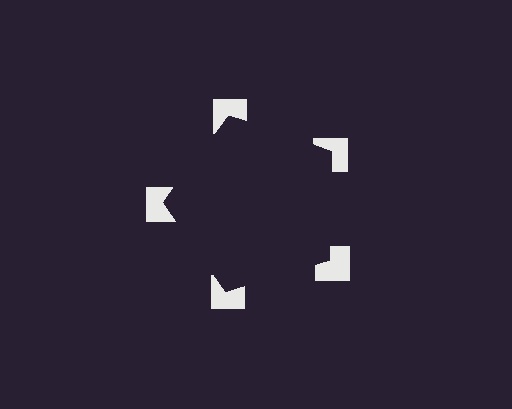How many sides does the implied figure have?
5 sides.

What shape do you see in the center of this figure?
An illusory pentagon — its edges are inferred from the aligned wedge cuts in the notched squares, not physically drawn.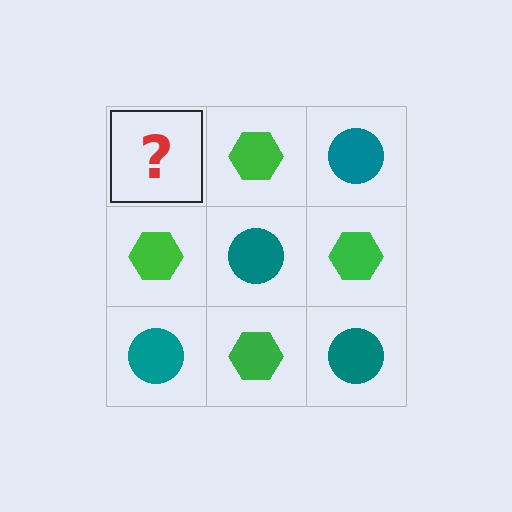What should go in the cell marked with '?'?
The missing cell should contain a teal circle.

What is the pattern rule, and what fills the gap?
The rule is that it alternates teal circle and green hexagon in a checkerboard pattern. The gap should be filled with a teal circle.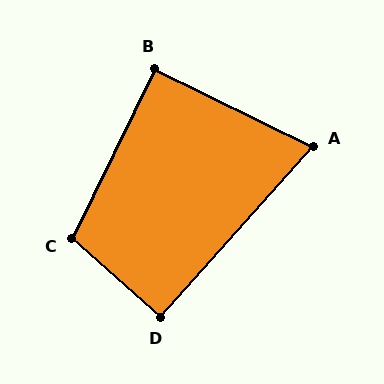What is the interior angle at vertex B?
Approximately 90 degrees (approximately right).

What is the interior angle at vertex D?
Approximately 90 degrees (approximately right).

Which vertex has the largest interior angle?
C, at approximately 106 degrees.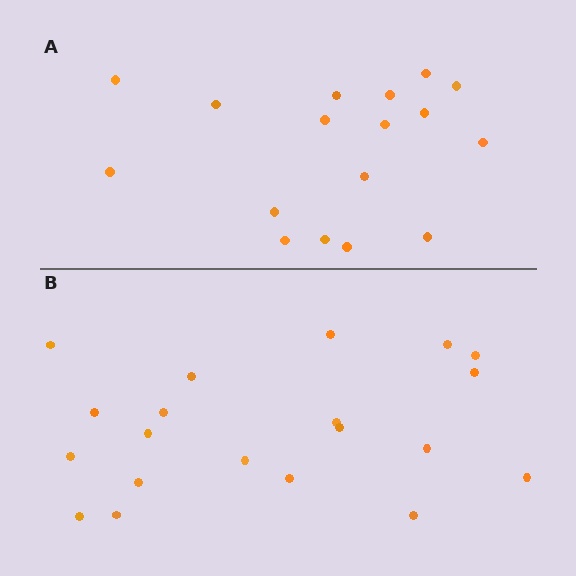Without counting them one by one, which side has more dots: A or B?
Region B (the bottom region) has more dots.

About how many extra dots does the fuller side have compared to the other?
Region B has just a few more — roughly 2 or 3 more dots than region A.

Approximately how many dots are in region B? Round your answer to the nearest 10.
About 20 dots.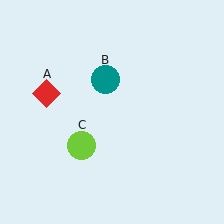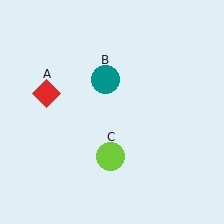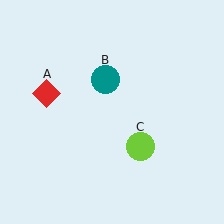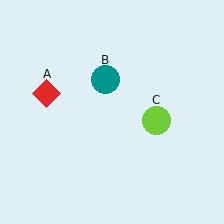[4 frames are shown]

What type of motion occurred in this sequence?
The lime circle (object C) rotated counterclockwise around the center of the scene.